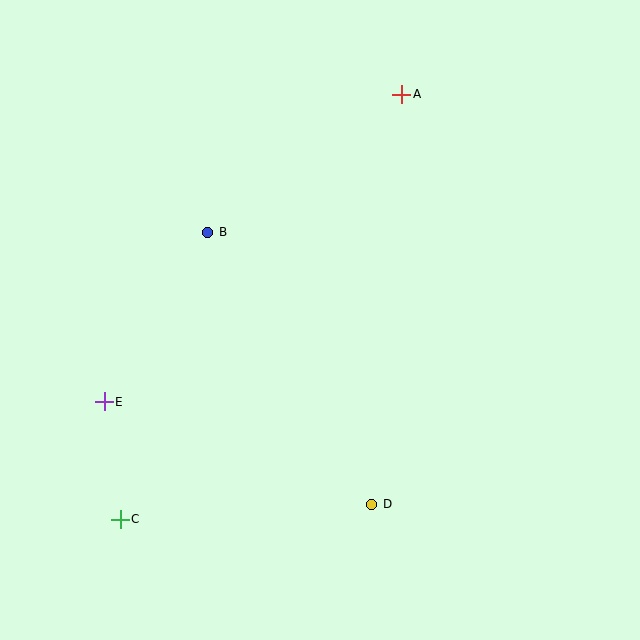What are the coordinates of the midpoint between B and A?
The midpoint between B and A is at (305, 163).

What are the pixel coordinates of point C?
Point C is at (120, 519).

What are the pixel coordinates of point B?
Point B is at (208, 232).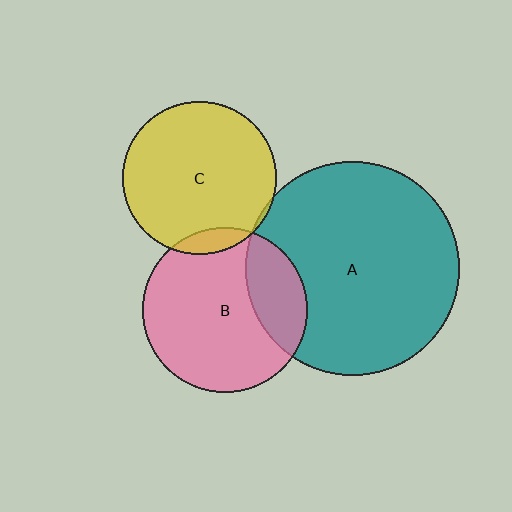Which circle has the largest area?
Circle A (teal).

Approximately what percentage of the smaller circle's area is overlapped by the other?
Approximately 25%.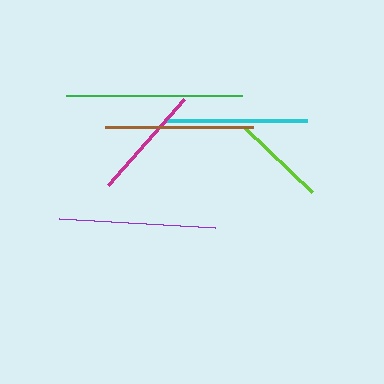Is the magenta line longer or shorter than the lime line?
The magenta line is longer than the lime line.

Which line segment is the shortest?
The lime line is the shortest at approximately 92 pixels.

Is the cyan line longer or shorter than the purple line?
The purple line is longer than the cyan line.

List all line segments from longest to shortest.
From longest to shortest: green, purple, brown, cyan, magenta, lime.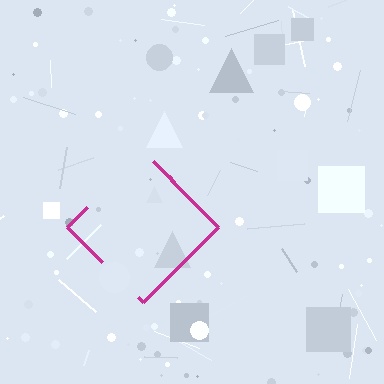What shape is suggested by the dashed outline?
The dashed outline suggests a diamond.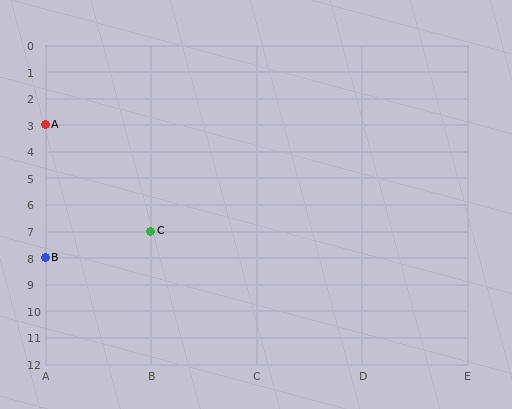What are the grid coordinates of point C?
Point C is at grid coordinates (B, 7).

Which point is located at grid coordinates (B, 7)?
Point C is at (B, 7).